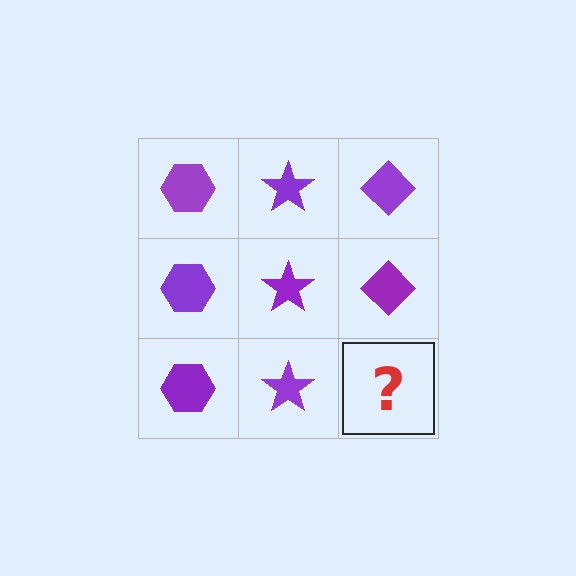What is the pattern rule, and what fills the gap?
The rule is that each column has a consistent shape. The gap should be filled with a purple diamond.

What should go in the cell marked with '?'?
The missing cell should contain a purple diamond.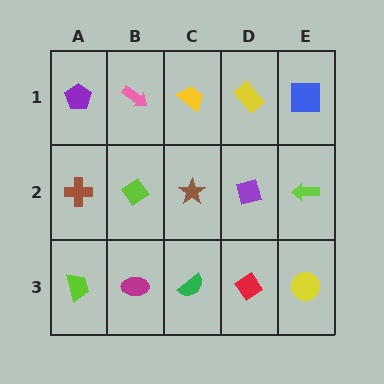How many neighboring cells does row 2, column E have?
3.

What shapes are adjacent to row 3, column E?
A lime arrow (row 2, column E), a red diamond (row 3, column D).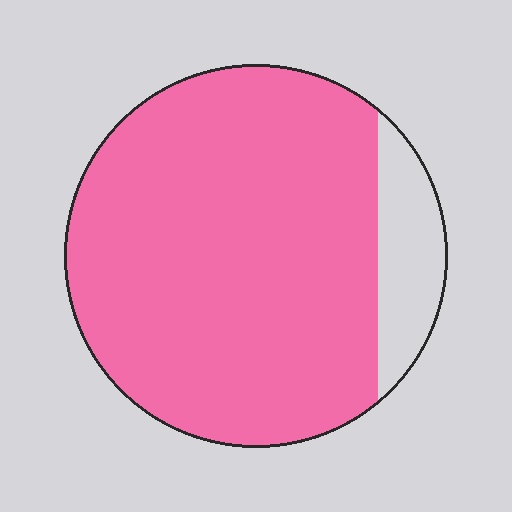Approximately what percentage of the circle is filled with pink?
Approximately 90%.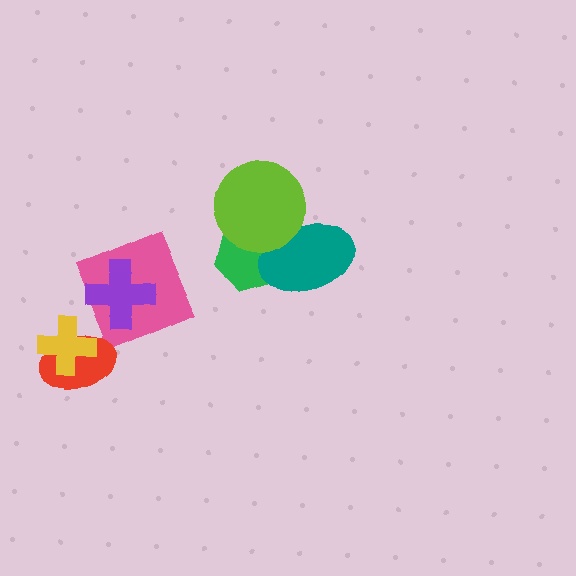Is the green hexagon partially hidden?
Yes, it is partially covered by another shape.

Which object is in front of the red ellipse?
The yellow cross is in front of the red ellipse.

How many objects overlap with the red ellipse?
1 object overlaps with the red ellipse.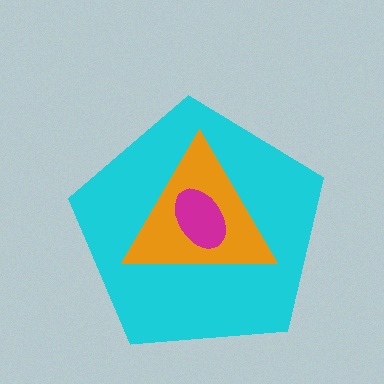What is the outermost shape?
The cyan pentagon.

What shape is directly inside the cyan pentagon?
The orange triangle.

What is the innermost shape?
The magenta ellipse.